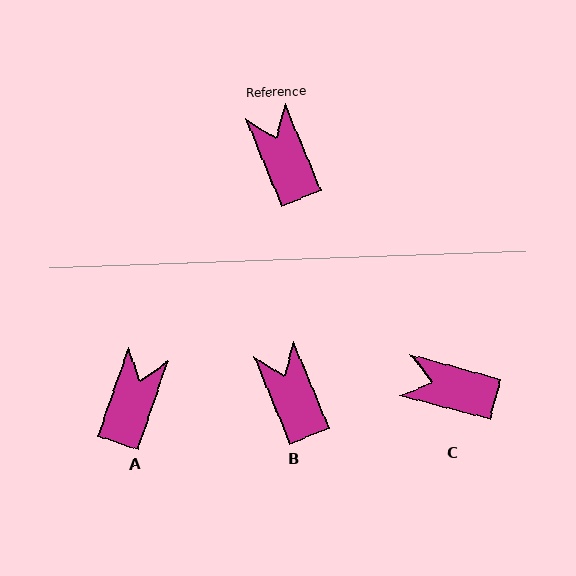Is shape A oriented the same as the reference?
No, it is off by about 41 degrees.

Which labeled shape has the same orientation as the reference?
B.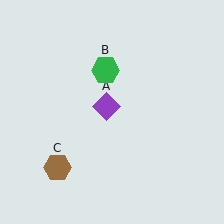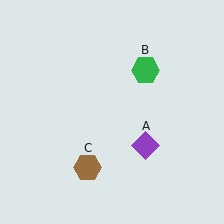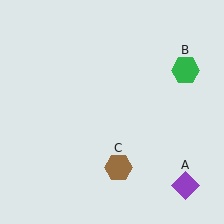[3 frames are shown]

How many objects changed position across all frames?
3 objects changed position: purple diamond (object A), green hexagon (object B), brown hexagon (object C).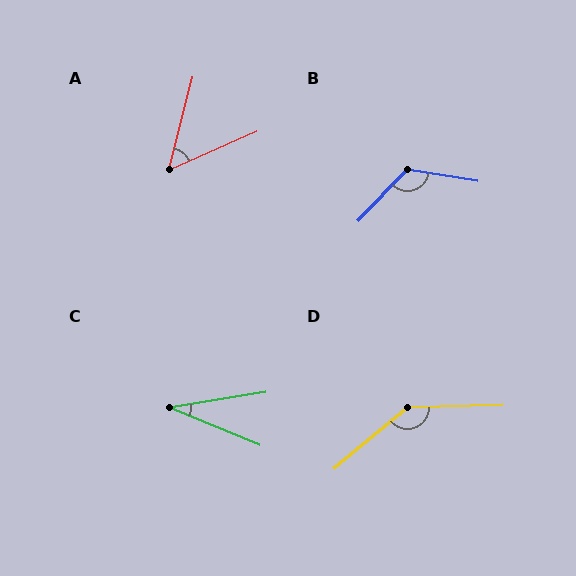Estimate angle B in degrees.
Approximately 125 degrees.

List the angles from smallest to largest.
C (32°), A (52°), B (125°), D (142°).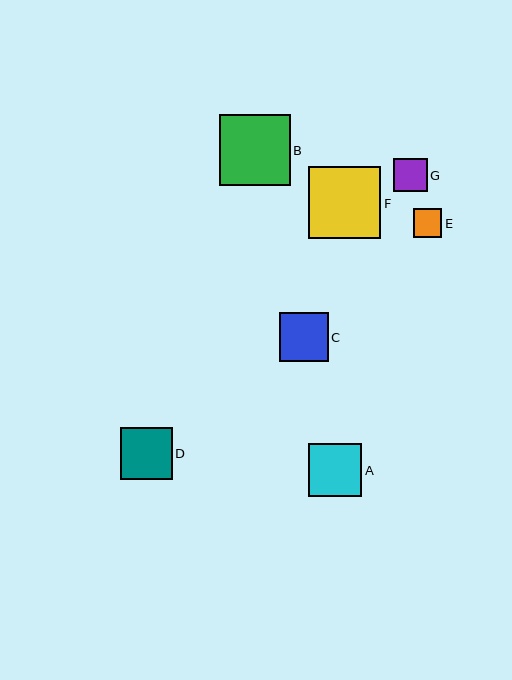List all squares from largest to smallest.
From largest to smallest: F, B, A, D, C, G, E.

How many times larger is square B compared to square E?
Square B is approximately 2.5 times the size of square E.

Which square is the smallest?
Square E is the smallest with a size of approximately 29 pixels.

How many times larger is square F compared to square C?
Square F is approximately 1.5 times the size of square C.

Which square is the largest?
Square F is the largest with a size of approximately 72 pixels.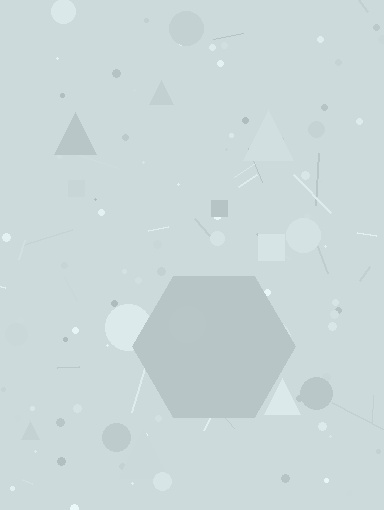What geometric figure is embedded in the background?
A hexagon is embedded in the background.